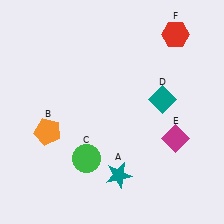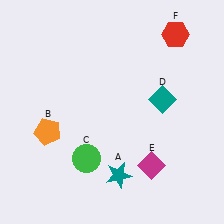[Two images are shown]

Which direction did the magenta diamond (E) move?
The magenta diamond (E) moved down.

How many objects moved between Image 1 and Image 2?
1 object moved between the two images.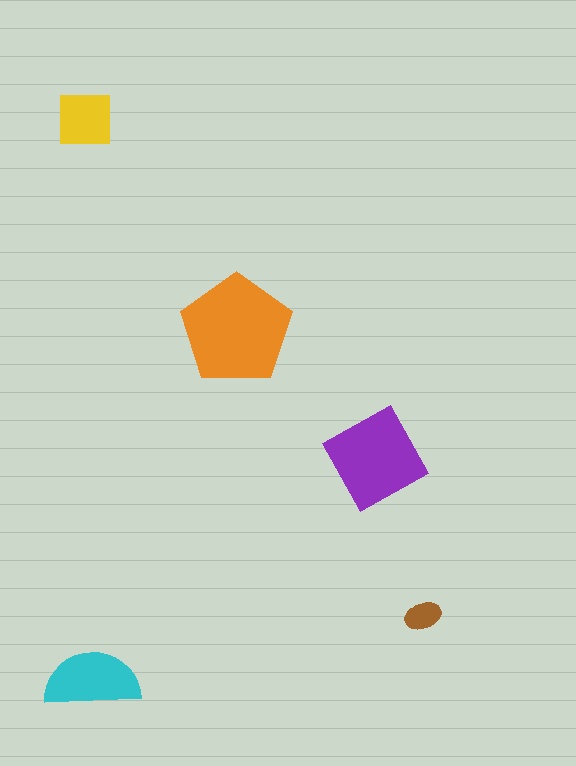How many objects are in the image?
There are 5 objects in the image.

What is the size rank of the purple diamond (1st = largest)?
2nd.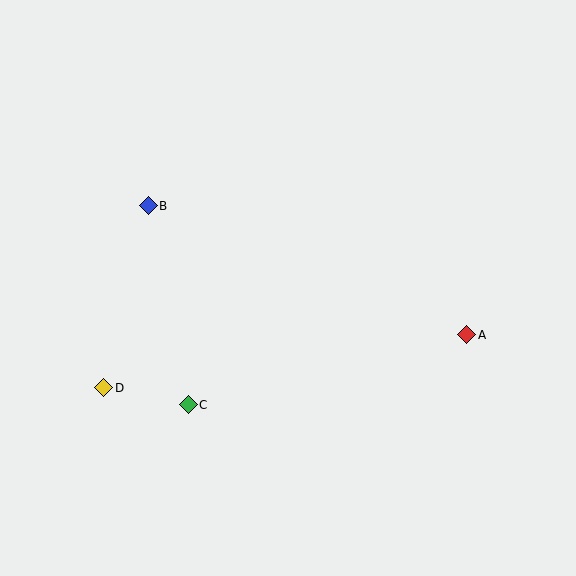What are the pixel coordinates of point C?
Point C is at (188, 405).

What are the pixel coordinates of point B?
Point B is at (148, 206).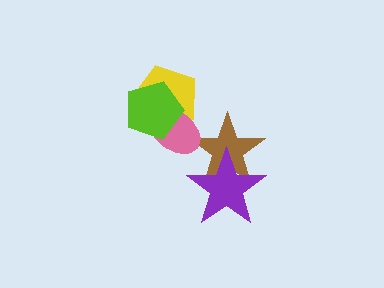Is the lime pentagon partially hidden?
No, no other shape covers it.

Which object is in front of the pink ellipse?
The lime pentagon is in front of the pink ellipse.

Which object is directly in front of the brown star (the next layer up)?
The pink ellipse is directly in front of the brown star.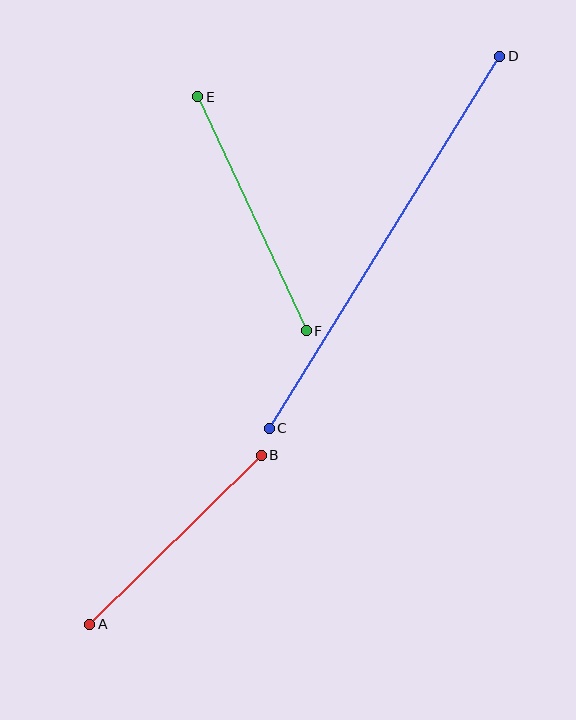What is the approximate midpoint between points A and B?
The midpoint is at approximately (176, 540) pixels.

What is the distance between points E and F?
The distance is approximately 258 pixels.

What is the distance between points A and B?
The distance is approximately 241 pixels.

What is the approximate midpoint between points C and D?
The midpoint is at approximately (384, 242) pixels.